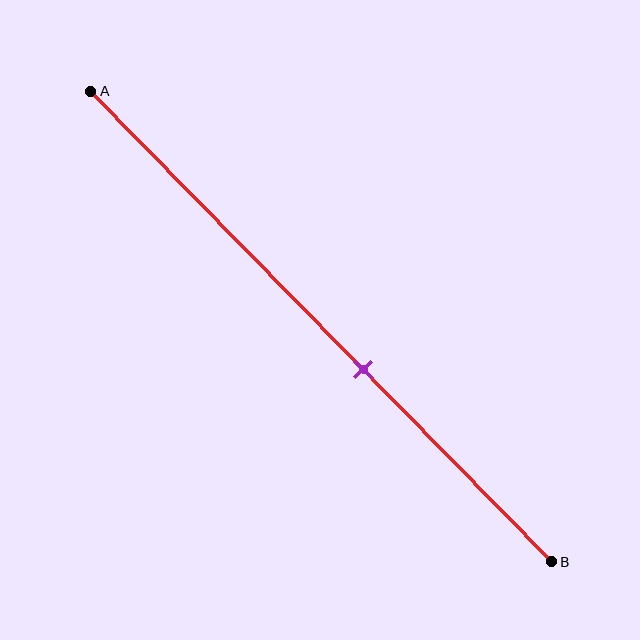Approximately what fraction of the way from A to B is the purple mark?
The purple mark is approximately 60% of the way from A to B.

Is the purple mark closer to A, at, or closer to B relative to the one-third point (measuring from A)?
The purple mark is closer to point B than the one-third point of segment AB.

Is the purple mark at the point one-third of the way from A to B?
No, the mark is at about 60% from A, not at the 33% one-third point.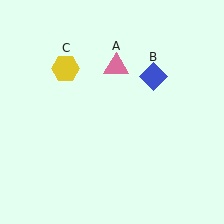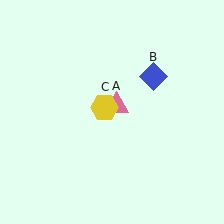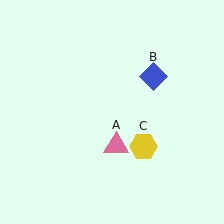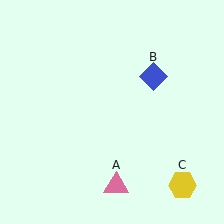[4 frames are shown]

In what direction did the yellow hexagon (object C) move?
The yellow hexagon (object C) moved down and to the right.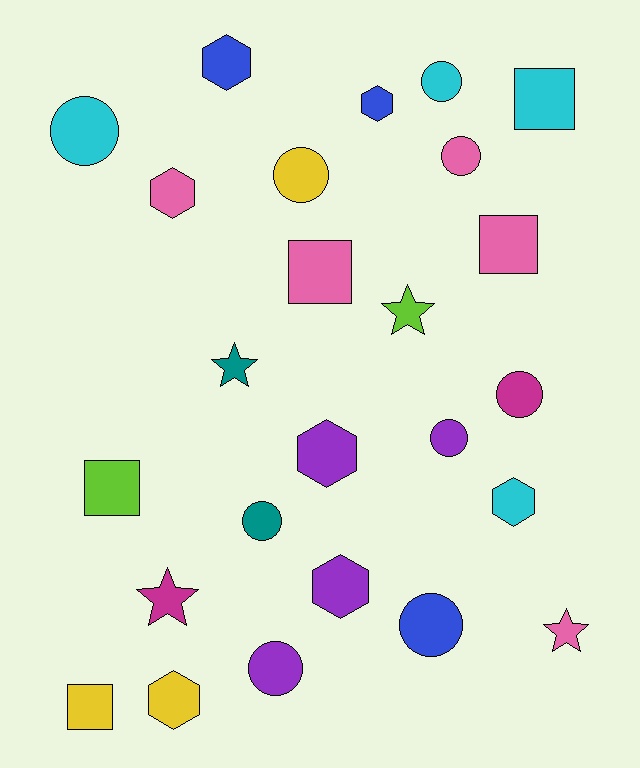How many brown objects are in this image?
There are no brown objects.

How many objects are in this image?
There are 25 objects.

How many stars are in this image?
There are 4 stars.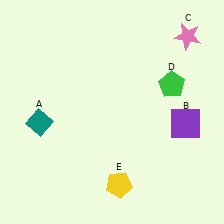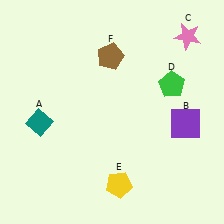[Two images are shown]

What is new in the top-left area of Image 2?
A brown pentagon (F) was added in the top-left area of Image 2.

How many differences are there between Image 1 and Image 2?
There is 1 difference between the two images.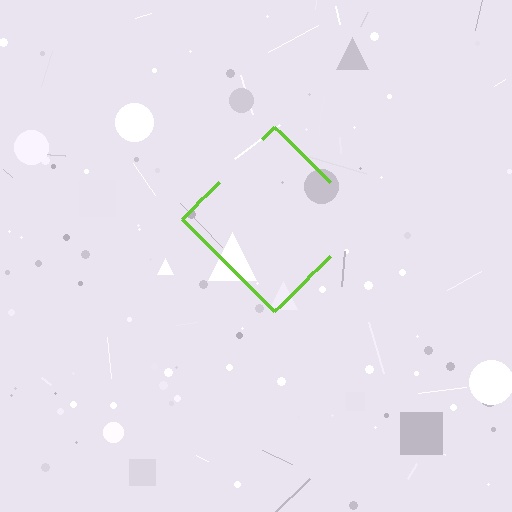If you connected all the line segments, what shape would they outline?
They would outline a diamond.